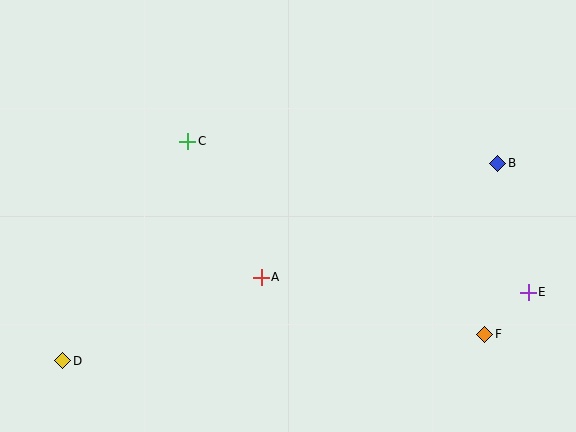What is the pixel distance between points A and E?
The distance between A and E is 267 pixels.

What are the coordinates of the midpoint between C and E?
The midpoint between C and E is at (358, 217).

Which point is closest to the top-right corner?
Point B is closest to the top-right corner.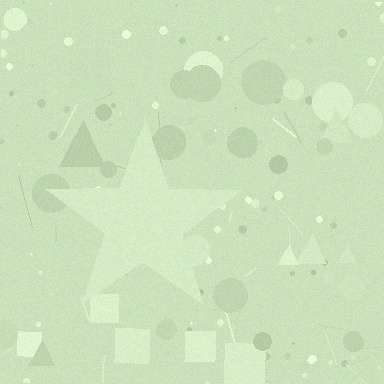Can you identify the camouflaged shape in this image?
The camouflaged shape is a star.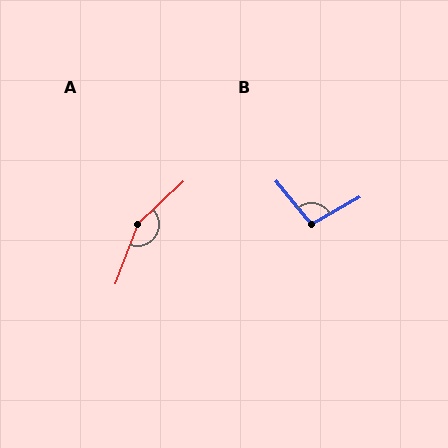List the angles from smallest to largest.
B (99°), A (154°).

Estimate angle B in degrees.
Approximately 99 degrees.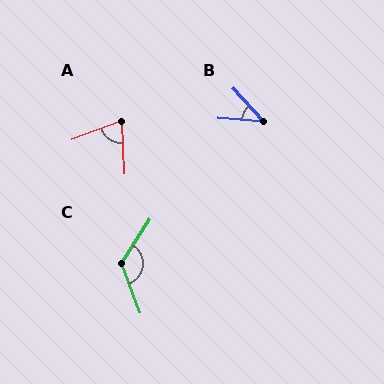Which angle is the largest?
C, at approximately 127 degrees.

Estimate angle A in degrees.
Approximately 71 degrees.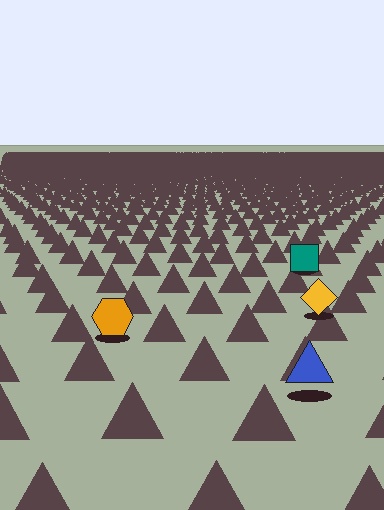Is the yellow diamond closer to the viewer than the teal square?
Yes. The yellow diamond is closer — you can tell from the texture gradient: the ground texture is coarser near it.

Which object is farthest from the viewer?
The teal square is farthest from the viewer. It appears smaller and the ground texture around it is denser.